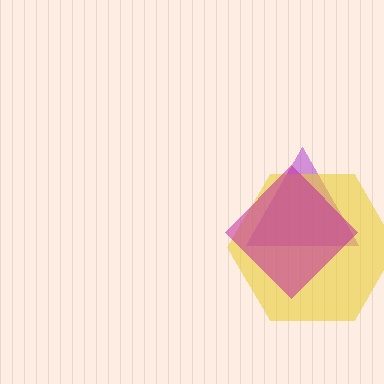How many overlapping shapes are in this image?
There are 3 overlapping shapes in the image.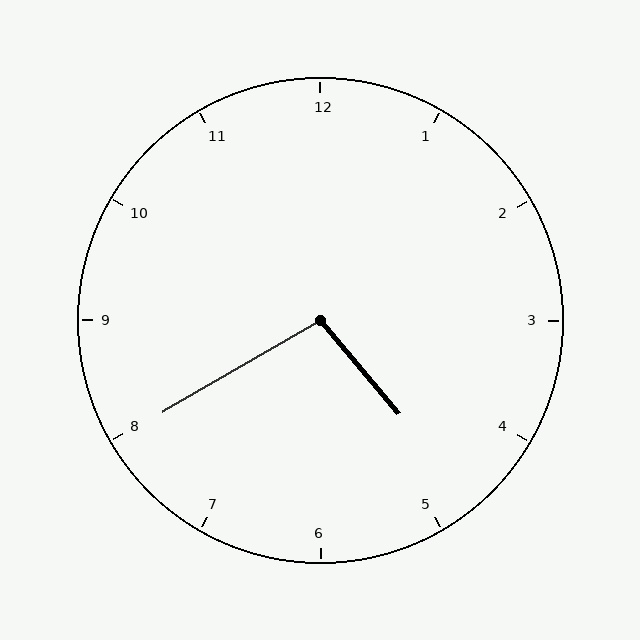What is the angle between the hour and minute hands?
Approximately 100 degrees.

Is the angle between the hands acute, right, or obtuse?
It is obtuse.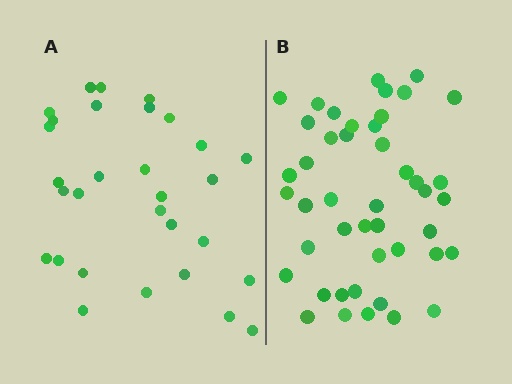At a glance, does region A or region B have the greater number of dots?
Region B (the right region) has more dots.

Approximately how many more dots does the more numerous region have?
Region B has approximately 15 more dots than region A.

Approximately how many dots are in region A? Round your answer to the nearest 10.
About 30 dots.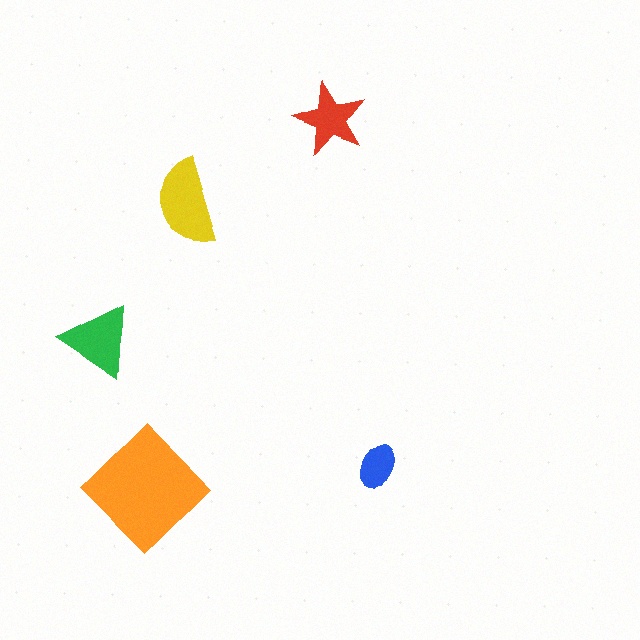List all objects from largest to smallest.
The orange diamond, the yellow semicircle, the green triangle, the red star, the blue ellipse.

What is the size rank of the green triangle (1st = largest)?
3rd.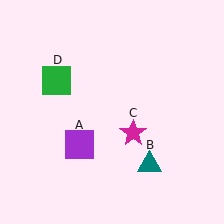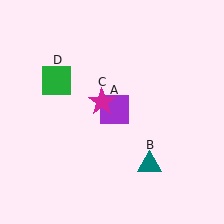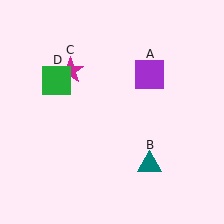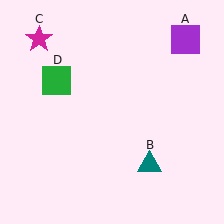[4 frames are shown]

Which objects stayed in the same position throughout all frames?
Teal triangle (object B) and green square (object D) remained stationary.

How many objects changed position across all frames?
2 objects changed position: purple square (object A), magenta star (object C).